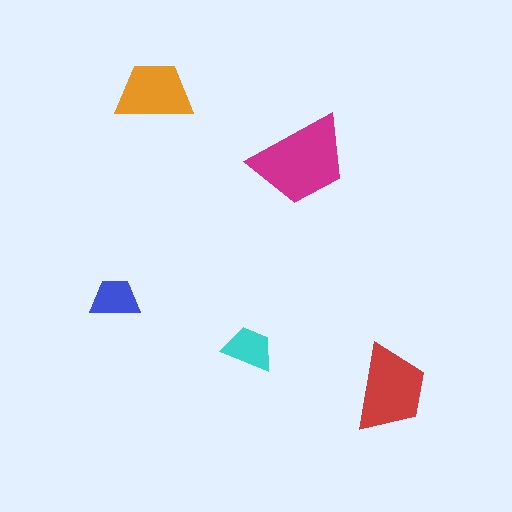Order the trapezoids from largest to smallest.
the magenta one, the red one, the orange one, the cyan one, the blue one.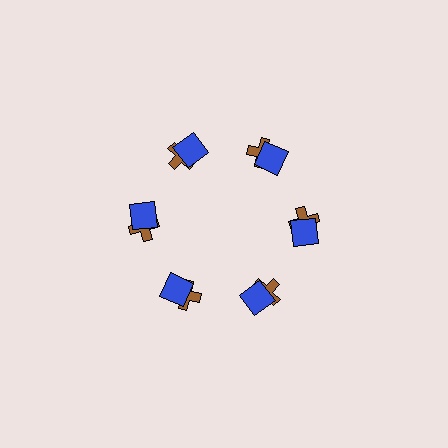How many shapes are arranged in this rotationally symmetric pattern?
There are 12 shapes, arranged in 6 groups of 2.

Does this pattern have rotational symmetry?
Yes, this pattern has 6-fold rotational symmetry. It looks the same after rotating 60 degrees around the center.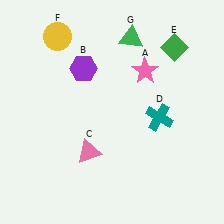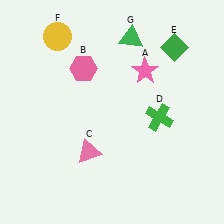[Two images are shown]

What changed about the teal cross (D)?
In Image 1, D is teal. In Image 2, it changed to green.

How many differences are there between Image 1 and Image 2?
There are 2 differences between the two images.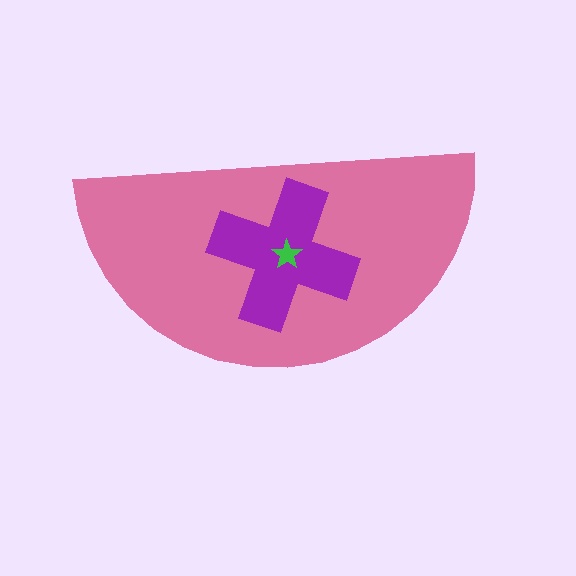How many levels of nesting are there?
3.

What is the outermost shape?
The pink semicircle.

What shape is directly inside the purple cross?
The green star.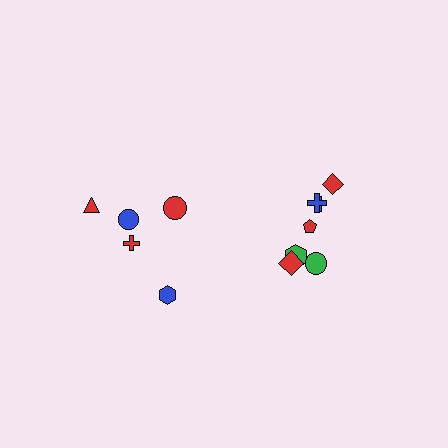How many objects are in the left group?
There are 5 objects.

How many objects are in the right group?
There are 7 objects.